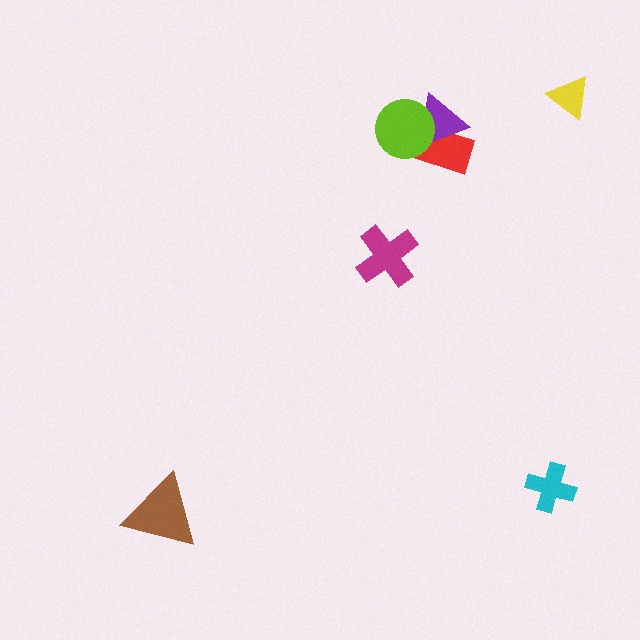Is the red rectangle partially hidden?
Yes, it is partially covered by another shape.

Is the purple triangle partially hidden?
Yes, it is partially covered by another shape.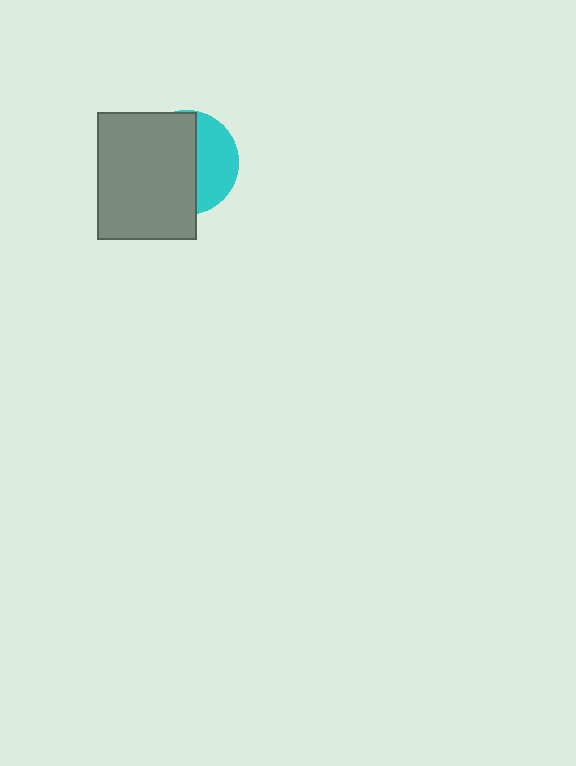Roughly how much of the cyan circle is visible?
A small part of it is visible (roughly 37%).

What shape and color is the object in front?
The object in front is a gray rectangle.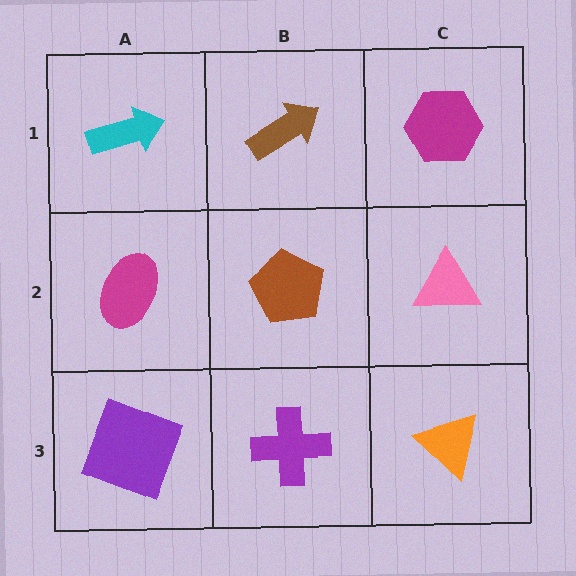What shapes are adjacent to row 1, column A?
A magenta ellipse (row 2, column A), a brown arrow (row 1, column B).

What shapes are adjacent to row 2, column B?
A brown arrow (row 1, column B), a purple cross (row 3, column B), a magenta ellipse (row 2, column A), a pink triangle (row 2, column C).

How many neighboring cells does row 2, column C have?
3.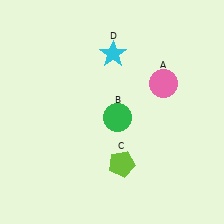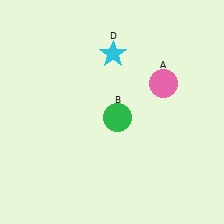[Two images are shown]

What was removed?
The lime pentagon (C) was removed in Image 2.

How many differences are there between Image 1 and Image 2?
There is 1 difference between the two images.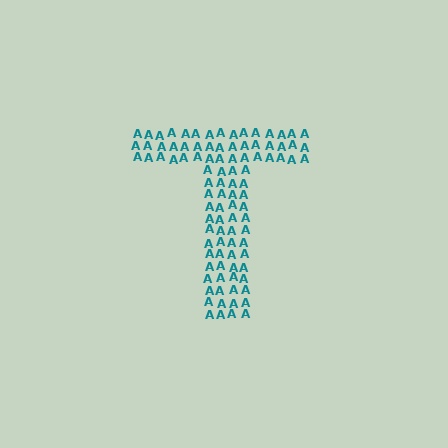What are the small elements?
The small elements are letter A's.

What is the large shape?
The large shape is the letter T.